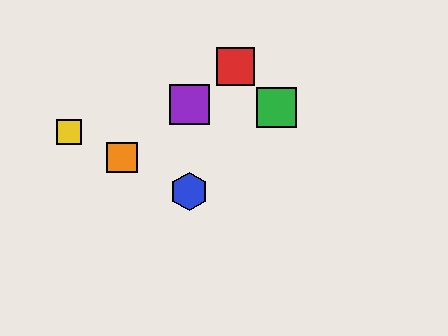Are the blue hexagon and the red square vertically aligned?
No, the blue hexagon is at x≈189 and the red square is at x≈236.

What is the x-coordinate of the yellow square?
The yellow square is at x≈69.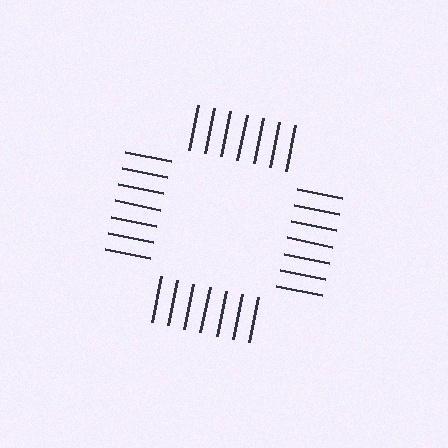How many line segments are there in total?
28 — 7 along each of the 4 edges.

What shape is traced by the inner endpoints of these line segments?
An illusory square — the line segments terminate on its edges but no continuous stroke is drawn.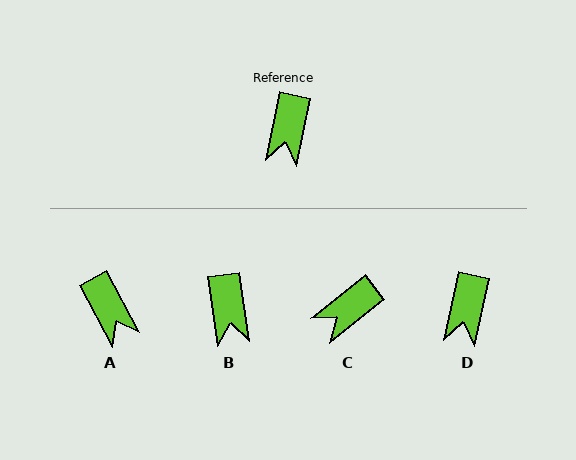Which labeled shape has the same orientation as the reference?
D.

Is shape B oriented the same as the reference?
No, it is off by about 20 degrees.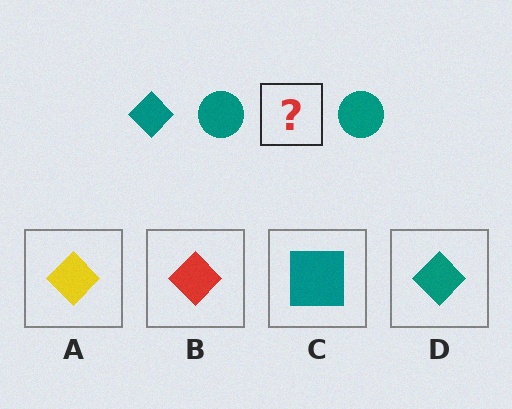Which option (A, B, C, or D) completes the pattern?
D.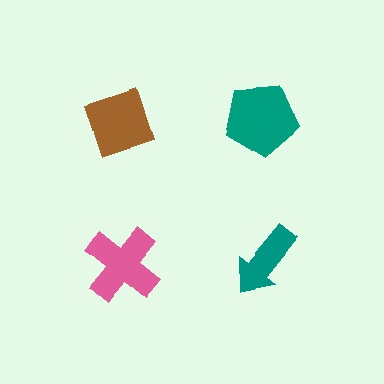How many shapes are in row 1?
2 shapes.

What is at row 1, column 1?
A brown diamond.